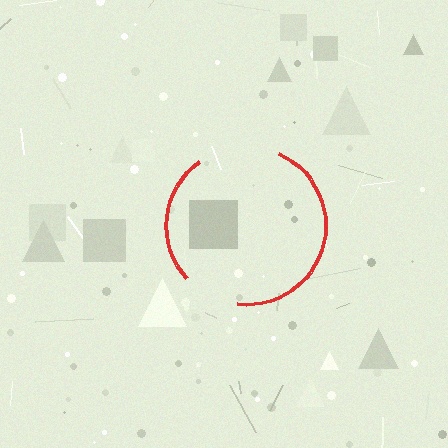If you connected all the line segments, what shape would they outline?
They would outline a circle.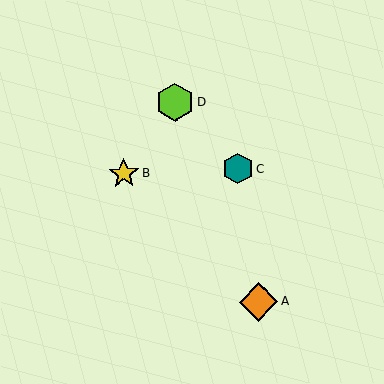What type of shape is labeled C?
Shape C is a teal hexagon.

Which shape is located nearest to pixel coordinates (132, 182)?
The yellow star (labeled B) at (124, 173) is nearest to that location.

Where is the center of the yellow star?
The center of the yellow star is at (124, 173).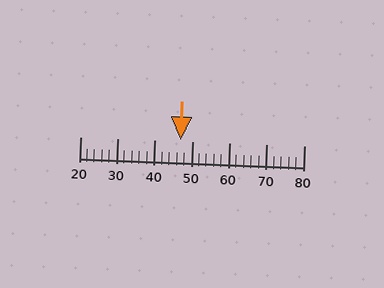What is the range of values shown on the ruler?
The ruler shows values from 20 to 80.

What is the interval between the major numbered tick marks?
The major tick marks are spaced 10 units apart.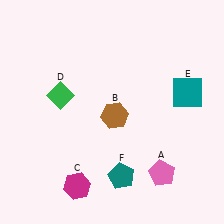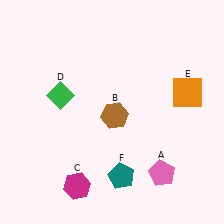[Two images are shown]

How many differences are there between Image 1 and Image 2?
There is 1 difference between the two images.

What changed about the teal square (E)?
In Image 1, E is teal. In Image 2, it changed to orange.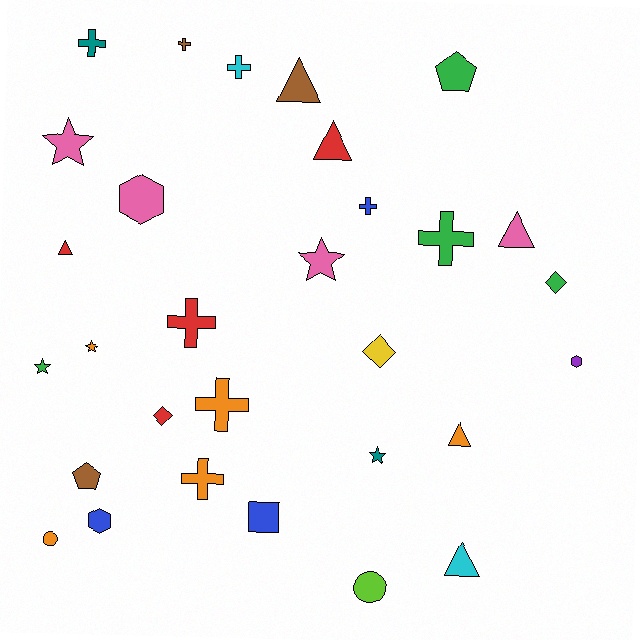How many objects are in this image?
There are 30 objects.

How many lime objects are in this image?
There is 1 lime object.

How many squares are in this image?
There is 1 square.